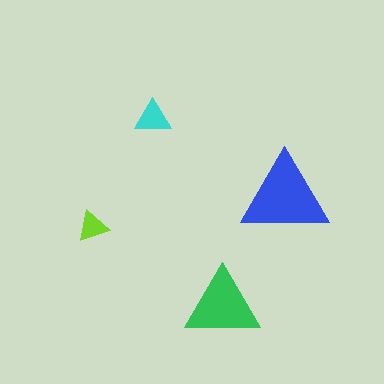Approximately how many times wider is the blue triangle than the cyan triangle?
About 2.5 times wider.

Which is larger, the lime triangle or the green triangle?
The green one.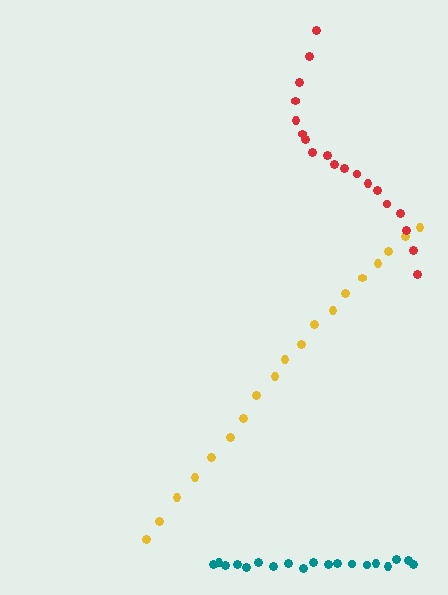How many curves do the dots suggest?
There are 3 distinct paths.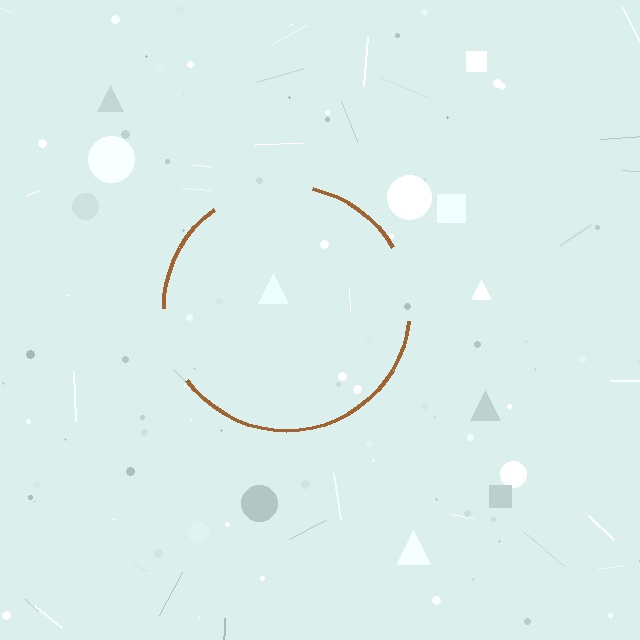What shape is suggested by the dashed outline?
The dashed outline suggests a circle.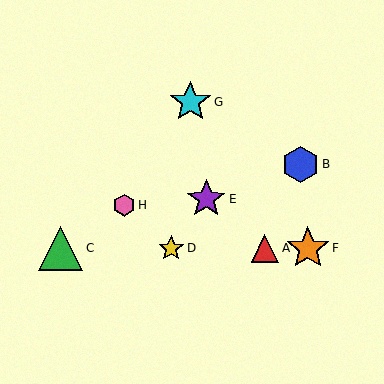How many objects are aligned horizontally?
4 objects (A, C, D, F) are aligned horizontally.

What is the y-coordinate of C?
Object C is at y≈248.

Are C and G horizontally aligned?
No, C is at y≈248 and G is at y≈102.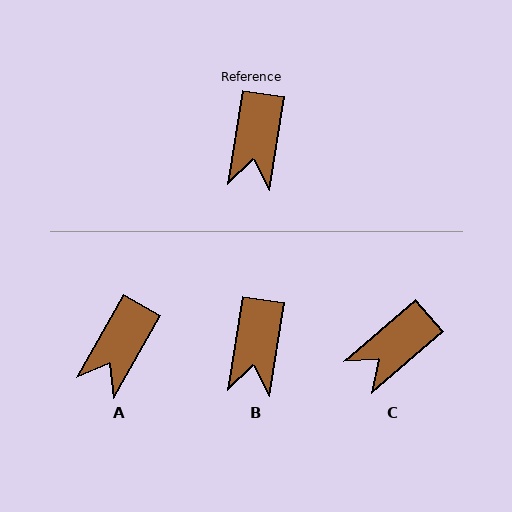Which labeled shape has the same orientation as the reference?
B.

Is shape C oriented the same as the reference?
No, it is off by about 40 degrees.